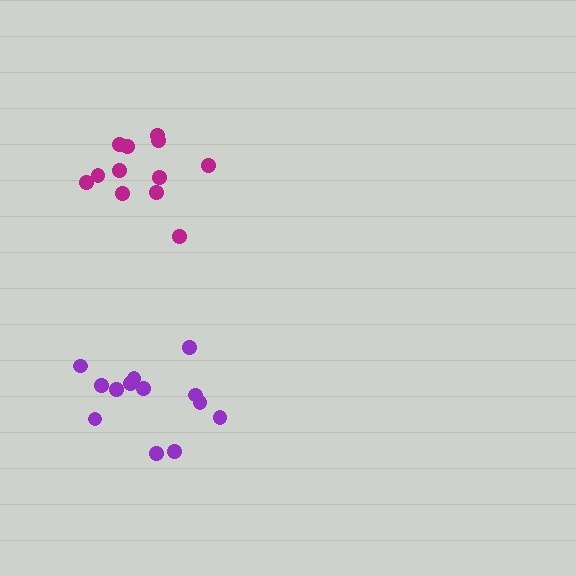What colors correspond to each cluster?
The clusters are colored: magenta, purple.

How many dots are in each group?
Group 1: 12 dots, Group 2: 13 dots (25 total).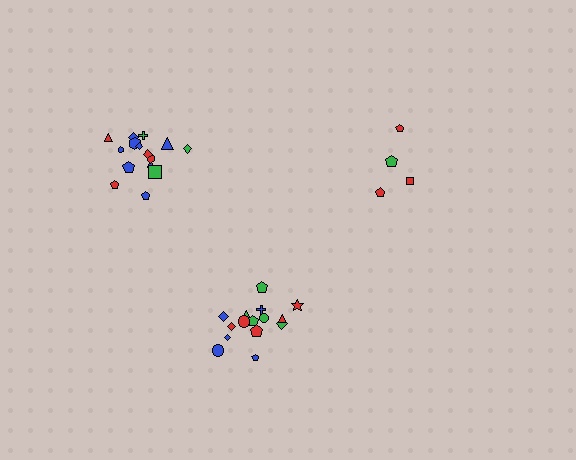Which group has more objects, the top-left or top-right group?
The top-left group.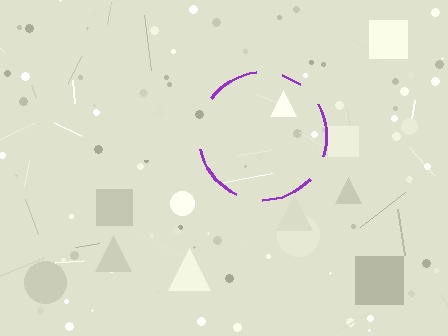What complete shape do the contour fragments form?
The contour fragments form a circle.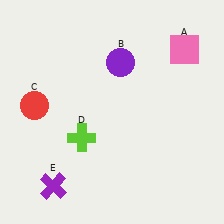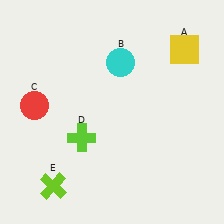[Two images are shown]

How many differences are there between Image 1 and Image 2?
There are 3 differences between the two images.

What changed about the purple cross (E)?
In Image 1, E is purple. In Image 2, it changed to lime.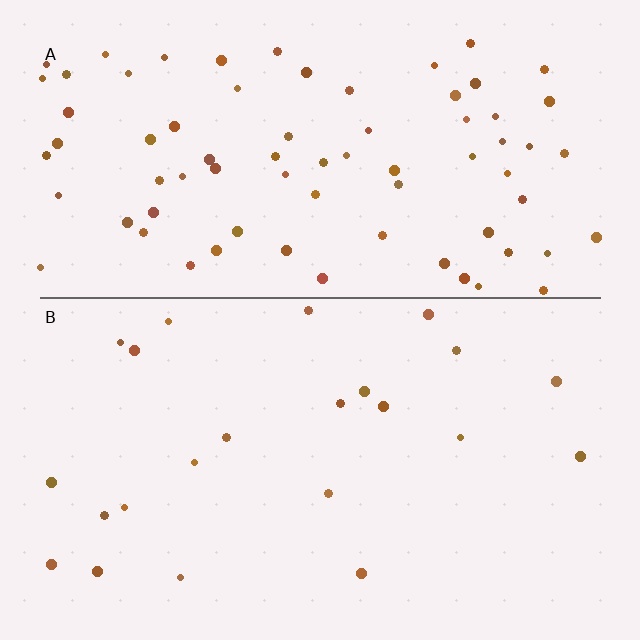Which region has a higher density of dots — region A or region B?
A (the top).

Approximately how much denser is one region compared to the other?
Approximately 3.3× — region A over region B.